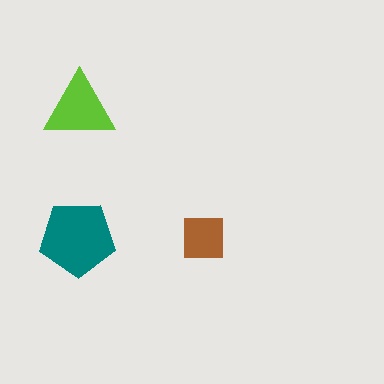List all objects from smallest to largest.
The brown square, the lime triangle, the teal pentagon.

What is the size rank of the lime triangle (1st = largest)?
2nd.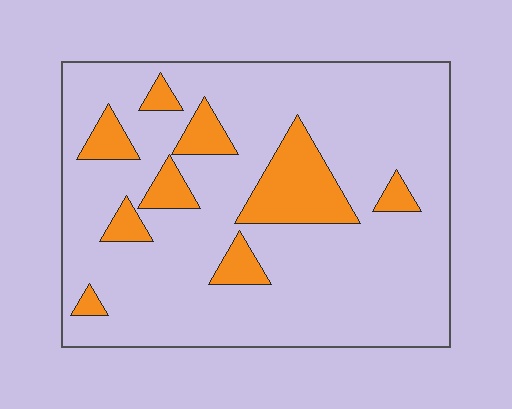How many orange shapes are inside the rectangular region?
9.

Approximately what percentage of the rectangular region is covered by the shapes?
Approximately 15%.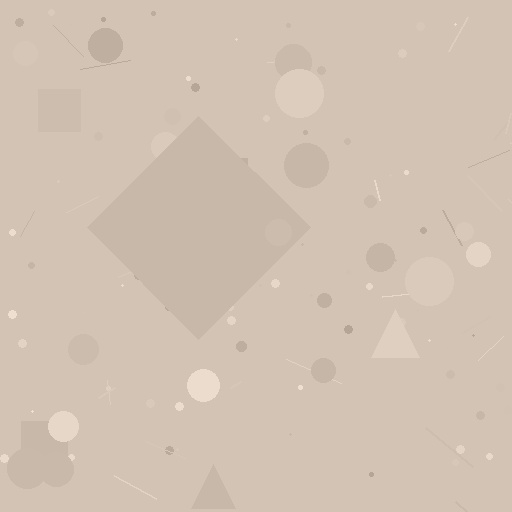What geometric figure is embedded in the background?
A diamond is embedded in the background.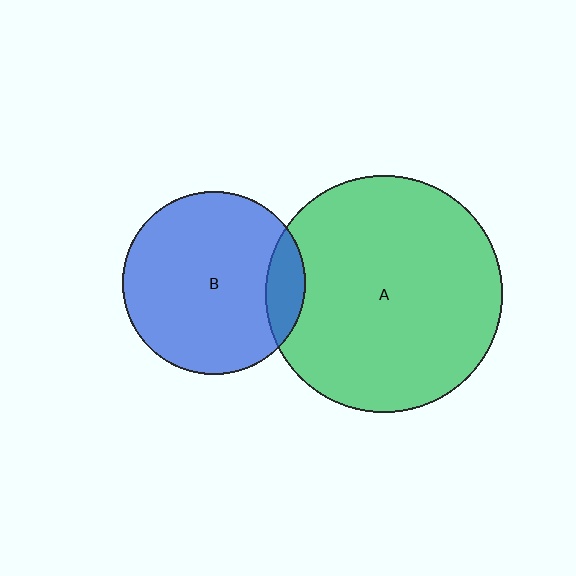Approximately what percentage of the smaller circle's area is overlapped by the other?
Approximately 10%.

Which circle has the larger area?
Circle A (green).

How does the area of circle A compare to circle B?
Approximately 1.7 times.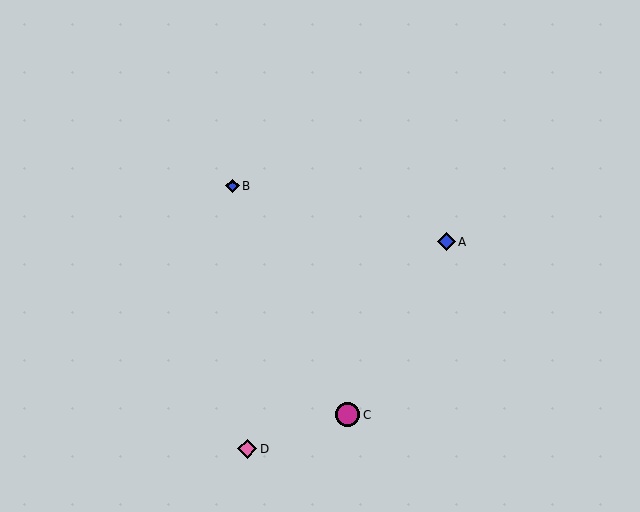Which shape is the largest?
The magenta circle (labeled C) is the largest.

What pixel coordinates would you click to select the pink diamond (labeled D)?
Click at (247, 449) to select the pink diamond D.